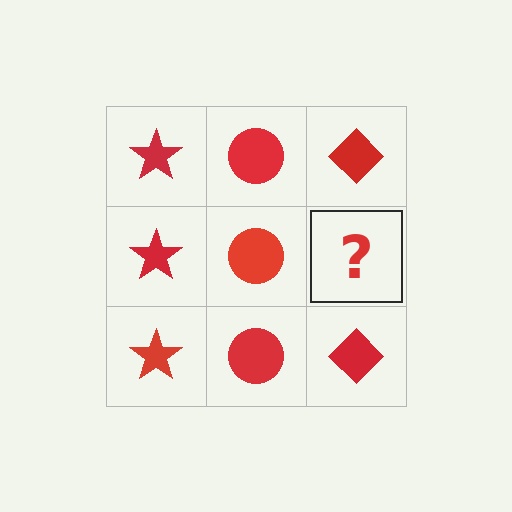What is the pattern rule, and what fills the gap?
The rule is that each column has a consistent shape. The gap should be filled with a red diamond.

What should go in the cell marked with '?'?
The missing cell should contain a red diamond.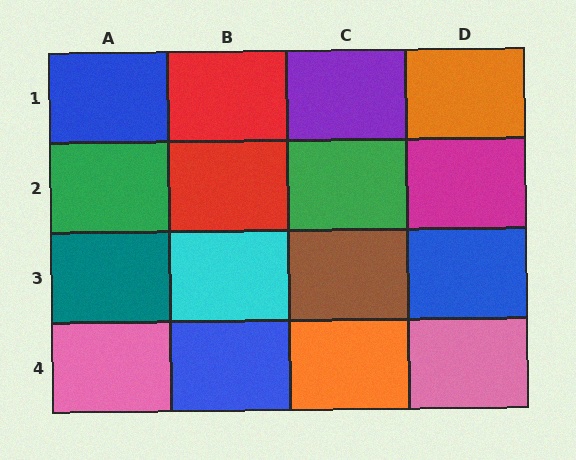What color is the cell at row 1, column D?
Orange.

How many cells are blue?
3 cells are blue.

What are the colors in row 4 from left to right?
Pink, blue, orange, pink.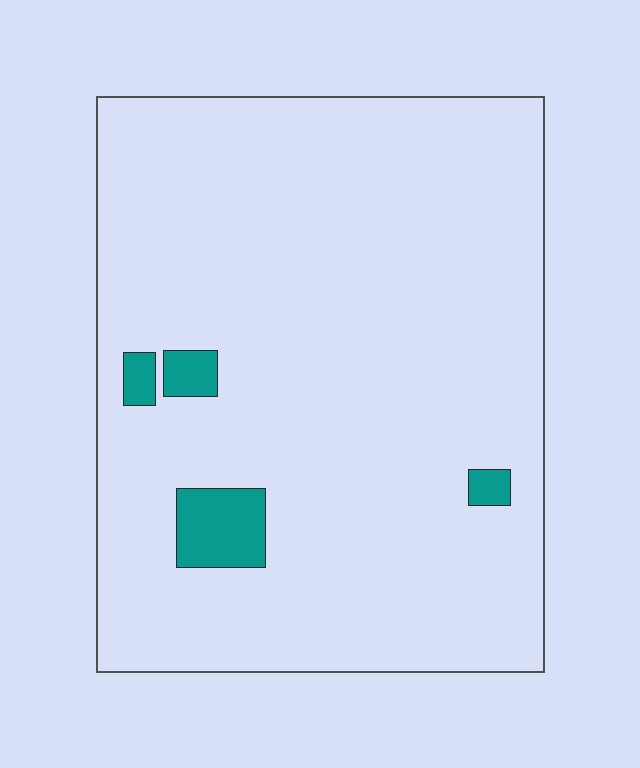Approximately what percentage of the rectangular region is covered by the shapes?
Approximately 5%.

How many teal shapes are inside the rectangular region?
4.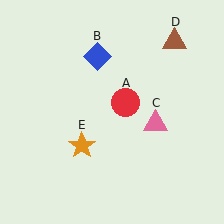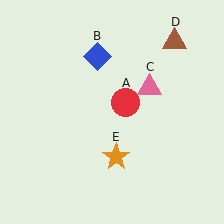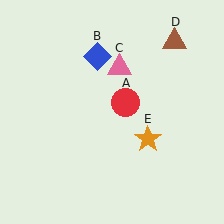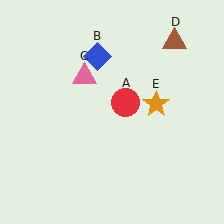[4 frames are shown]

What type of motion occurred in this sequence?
The pink triangle (object C), orange star (object E) rotated counterclockwise around the center of the scene.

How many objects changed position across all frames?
2 objects changed position: pink triangle (object C), orange star (object E).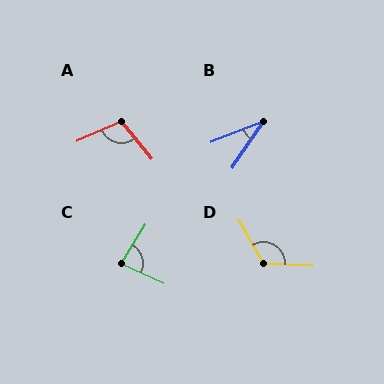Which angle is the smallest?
B, at approximately 34 degrees.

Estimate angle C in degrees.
Approximately 83 degrees.